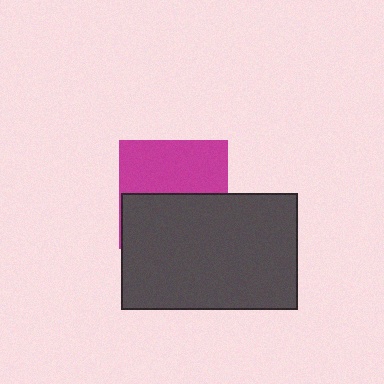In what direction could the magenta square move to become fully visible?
The magenta square could move up. That would shift it out from behind the dark gray rectangle entirely.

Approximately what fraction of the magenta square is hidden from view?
Roughly 50% of the magenta square is hidden behind the dark gray rectangle.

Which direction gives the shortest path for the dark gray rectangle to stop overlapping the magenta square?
Moving down gives the shortest separation.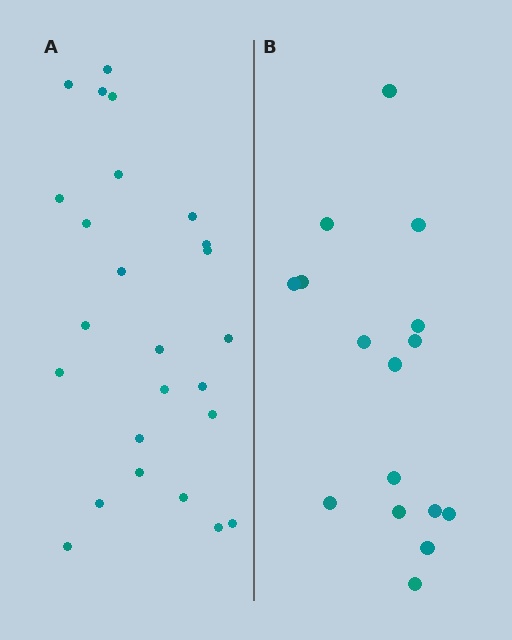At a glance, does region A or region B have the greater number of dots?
Region A (the left region) has more dots.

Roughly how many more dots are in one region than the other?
Region A has roughly 8 or so more dots than region B.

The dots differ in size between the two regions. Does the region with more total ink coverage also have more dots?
No. Region B has more total ink coverage because its dots are larger, but region A actually contains more individual dots. Total area can be misleading — the number of items is what matters here.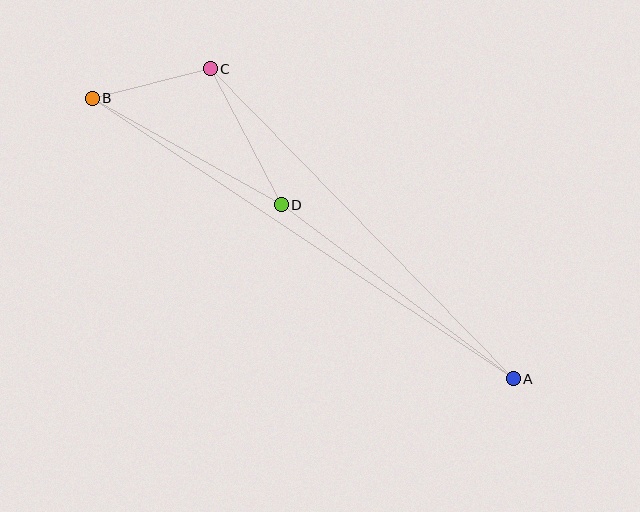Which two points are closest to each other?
Points B and C are closest to each other.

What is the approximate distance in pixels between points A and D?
The distance between A and D is approximately 290 pixels.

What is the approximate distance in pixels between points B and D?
The distance between B and D is approximately 217 pixels.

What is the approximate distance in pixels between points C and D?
The distance between C and D is approximately 153 pixels.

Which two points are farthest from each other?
Points A and B are farthest from each other.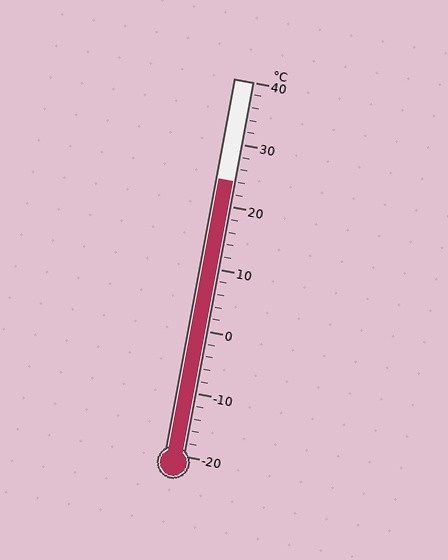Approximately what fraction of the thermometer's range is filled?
The thermometer is filled to approximately 75% of its range.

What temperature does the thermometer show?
The thermometer shows approximately 24°C.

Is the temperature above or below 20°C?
The temperature is above 20°C.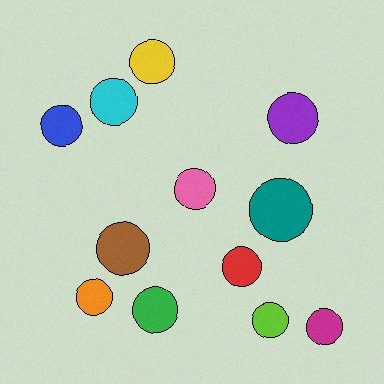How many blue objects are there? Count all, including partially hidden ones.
There is 1 blue object.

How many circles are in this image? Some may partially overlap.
There are 12 circles.